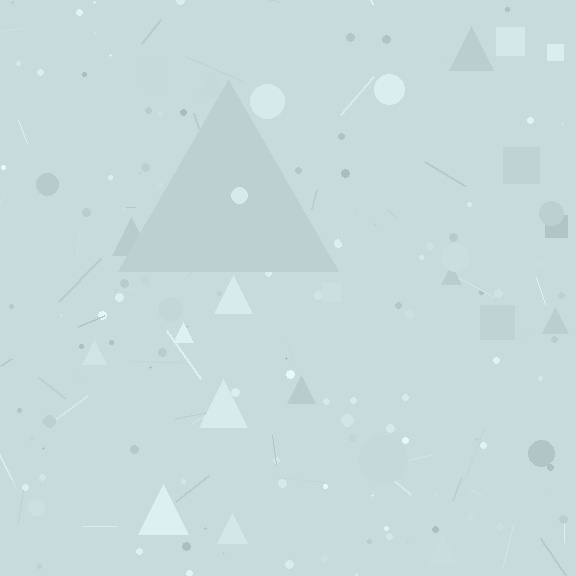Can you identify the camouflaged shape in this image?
The camouflaged shape is a triangle.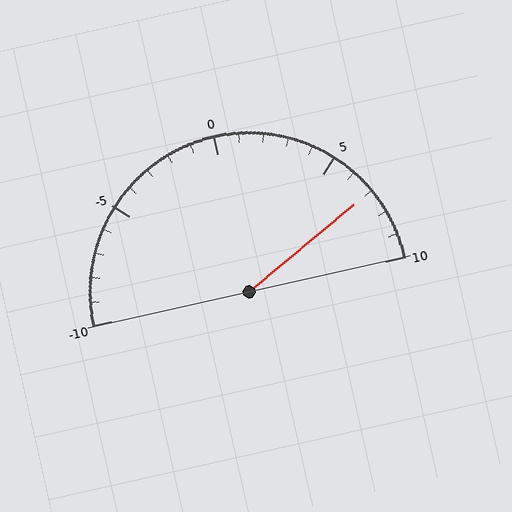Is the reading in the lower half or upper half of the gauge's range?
The reading is in the upper half of the range (-10 to 10).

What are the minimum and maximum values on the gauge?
The gauge ranges from -10 to 10.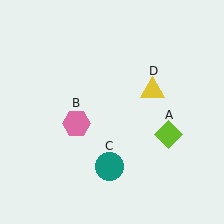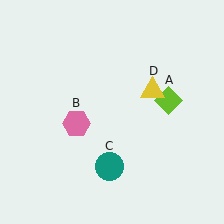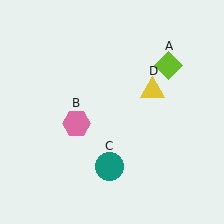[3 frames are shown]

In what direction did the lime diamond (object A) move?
The lime diamond (object A) moved up.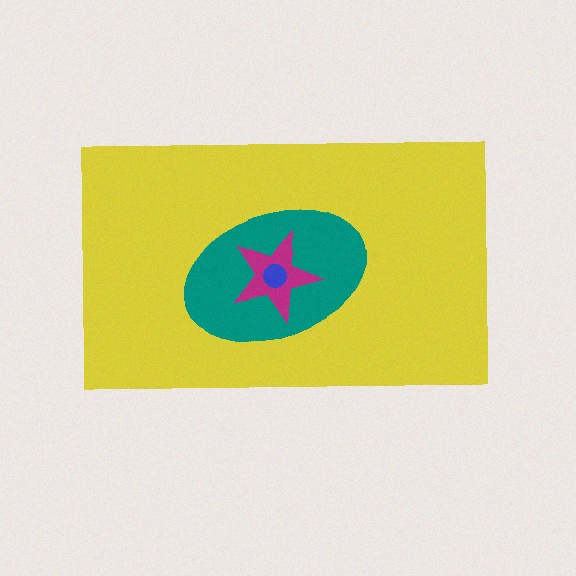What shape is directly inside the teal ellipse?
The magenta star.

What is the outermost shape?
The yellow rectangle.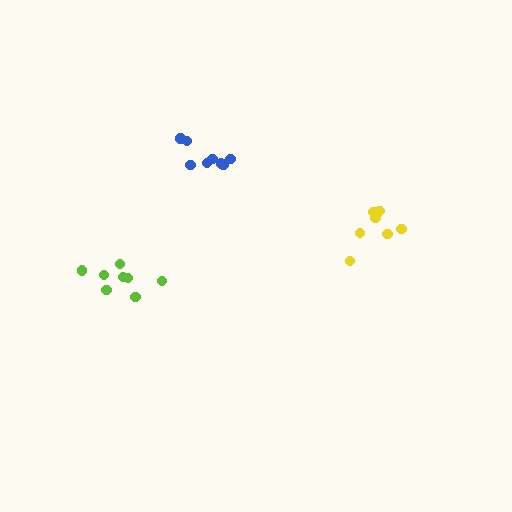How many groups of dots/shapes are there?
There are 3 groups.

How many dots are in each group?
Group 1: 7 dots, Group 2: 8 dots, Group 3: 8 dots (23 total).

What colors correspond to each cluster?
The clusters are colored: yellow, blue, lime.